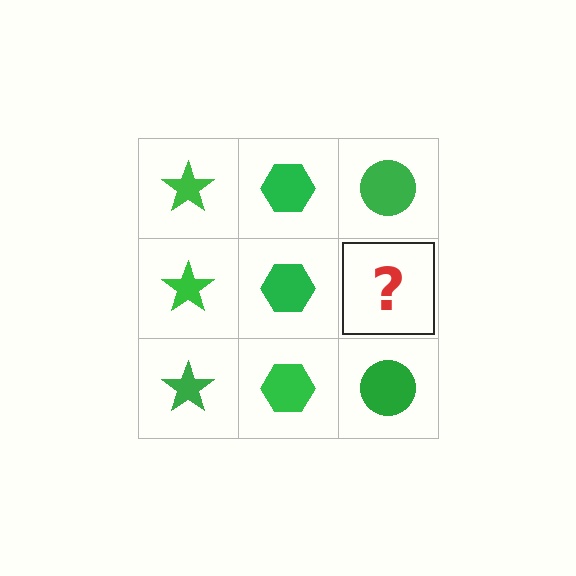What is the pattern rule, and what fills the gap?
The rule is that each column has a consistent shape. The gap should be filled with a green circle.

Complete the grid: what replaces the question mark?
The question mark should be replaced with a green circle.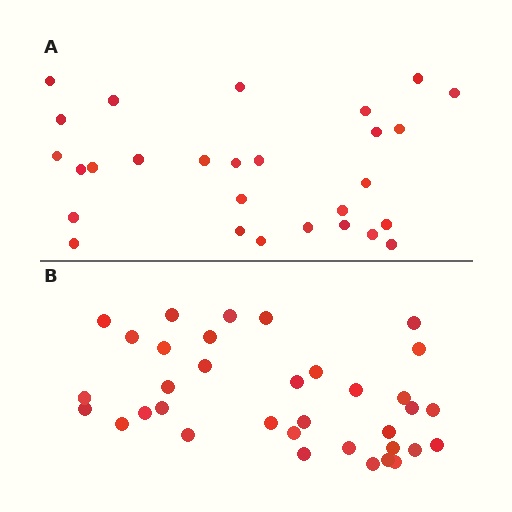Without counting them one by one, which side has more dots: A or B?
Region B (the bottom region) has more dots.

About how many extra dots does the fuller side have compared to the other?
Region B has roughly 8 or so more dots than region A.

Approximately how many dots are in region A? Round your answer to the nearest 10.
About 30 dots. (The exact count is 28, which rounds to 30.)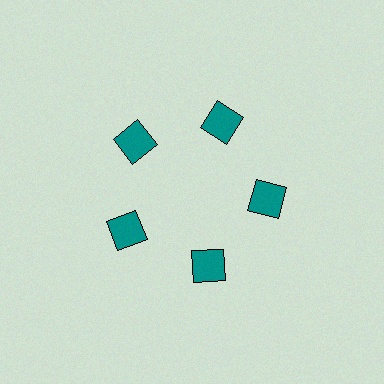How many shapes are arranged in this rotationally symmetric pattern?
There are 5 shapes, arranged in 5 groups of 1.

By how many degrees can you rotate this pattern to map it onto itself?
The pattern maps onto itself every 72 degrees of rotation.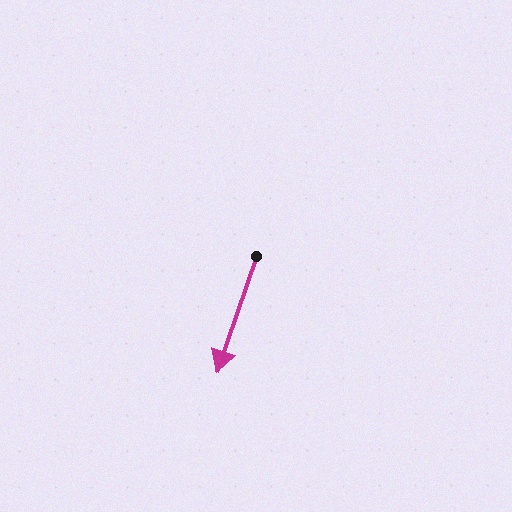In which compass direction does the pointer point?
South.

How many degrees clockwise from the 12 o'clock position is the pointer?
Approximately 199 degrees.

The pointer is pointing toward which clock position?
Roughly 7 o'clock.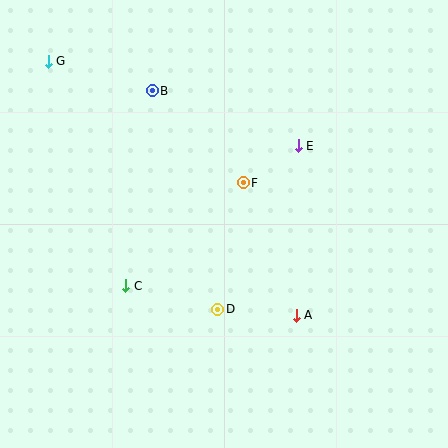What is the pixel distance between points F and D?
The distance between F and D is 129 pixels.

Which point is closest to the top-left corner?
Point G is closest to the top-left corner.